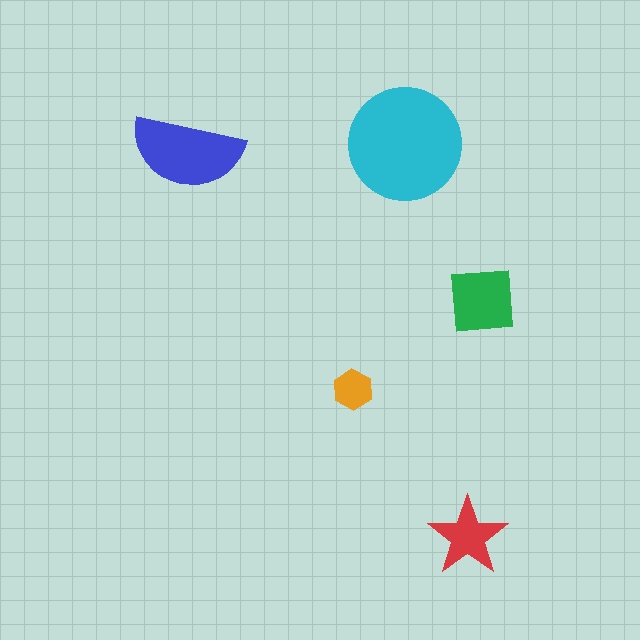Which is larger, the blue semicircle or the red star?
The blue semicircle.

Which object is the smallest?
The orange hexagon.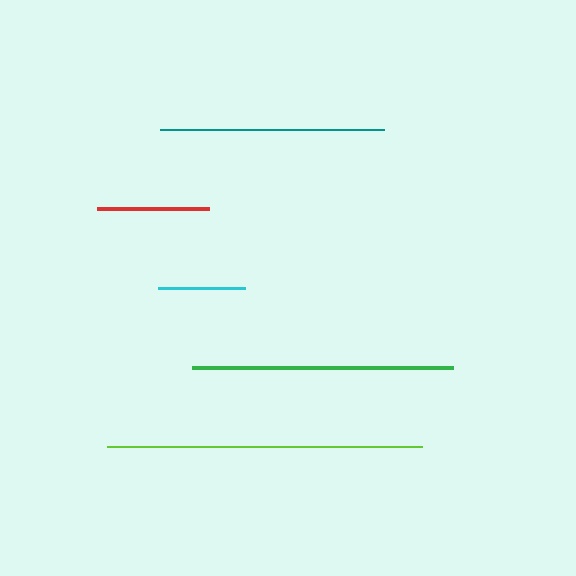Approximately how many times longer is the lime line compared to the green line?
The lime line is approximately 1.2 times the length of the green line.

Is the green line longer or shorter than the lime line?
The lime line is longer than the green line.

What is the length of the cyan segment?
The cyan segment is approximately 87 pixels long.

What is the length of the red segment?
The red segment is approximately 112 pixels long.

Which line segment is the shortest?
The cyan line is the shortest at approximately 87 pixels.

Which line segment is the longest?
The lime line is the longest at approximately 315 pixels.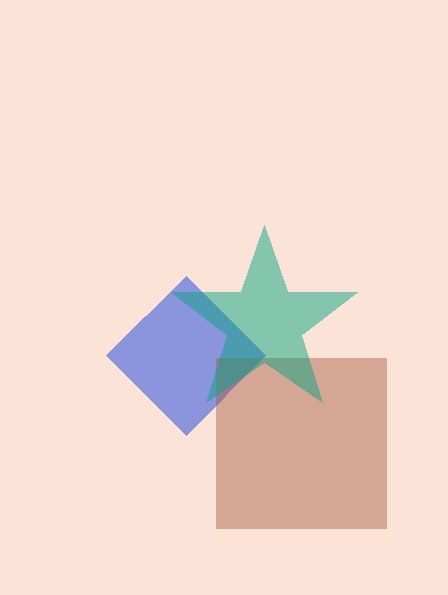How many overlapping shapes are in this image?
There are 3 overlapping shapes in the image.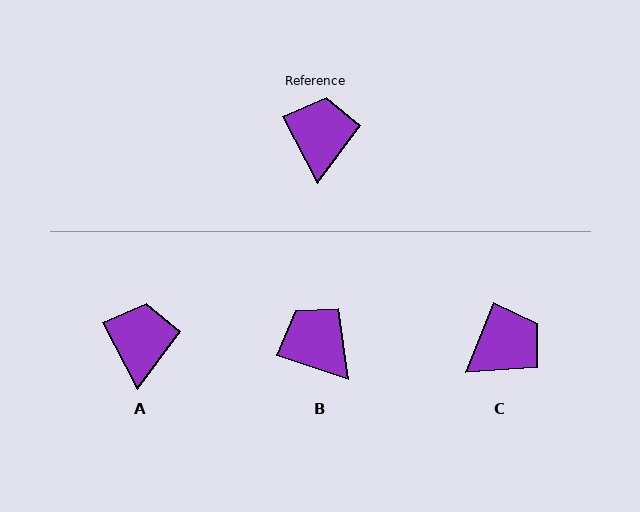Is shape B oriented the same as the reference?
No, it is off by about 44 degrees.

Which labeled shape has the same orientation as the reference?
A.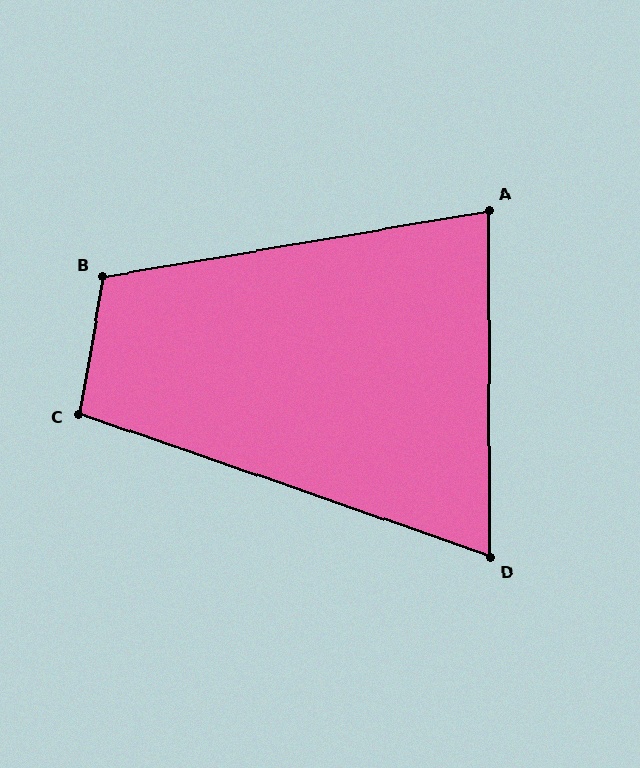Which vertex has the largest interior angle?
B, at approximately 109 degrees.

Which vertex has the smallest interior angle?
D, at approximately 71 degrees.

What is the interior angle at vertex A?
Approximately 81 degrees (acute).